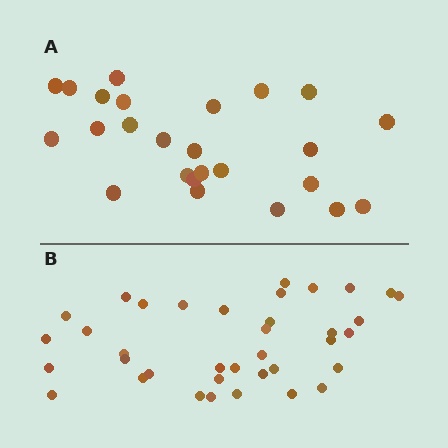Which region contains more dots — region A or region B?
Region B (the bottom region) has more dots.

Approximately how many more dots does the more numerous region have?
Region B has roughly 12 or so more dots than region A.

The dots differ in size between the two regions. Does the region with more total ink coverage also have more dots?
No. Region A has more total ink coverage because its dots are larger, but region B actually contains more individual dots. Total area can be misleading — the number of items is what matters here.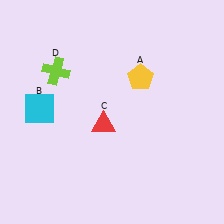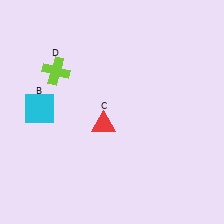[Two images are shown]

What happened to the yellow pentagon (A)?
The yellow pentagon (A) was removed in Image 2. It was in the top-right area of Image 1.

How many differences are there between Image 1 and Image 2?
There is 1 difference between the two images.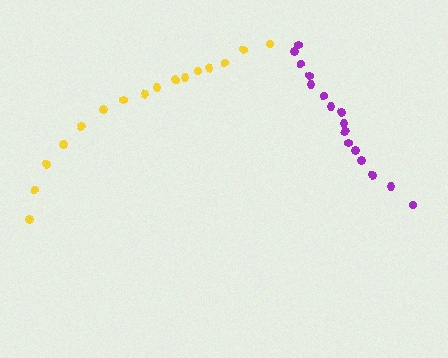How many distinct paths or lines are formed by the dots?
There are 2 distinct paths.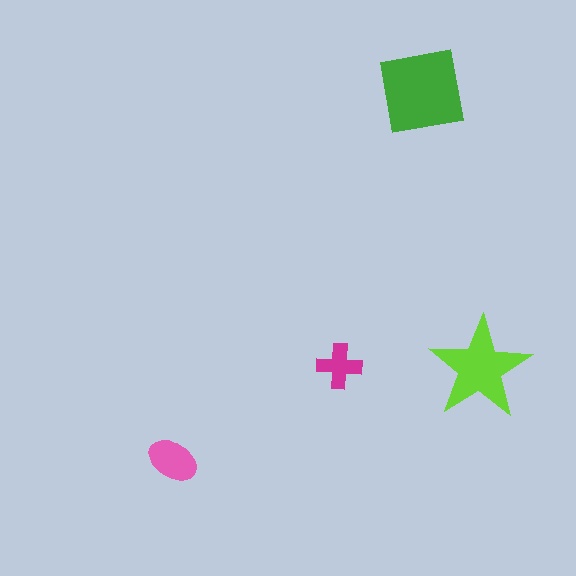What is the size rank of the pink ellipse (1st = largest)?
3rd.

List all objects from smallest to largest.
The magenta cross, the pink ellipse, the lime star, the green square.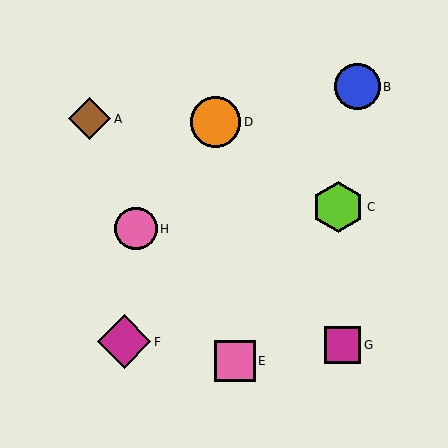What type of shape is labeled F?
Shape F is a magenta diamond.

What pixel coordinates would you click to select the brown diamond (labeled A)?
Click at (90, 119) to select the brown diamond A.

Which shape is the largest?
The magenta diamond (labeled F) is the largest.